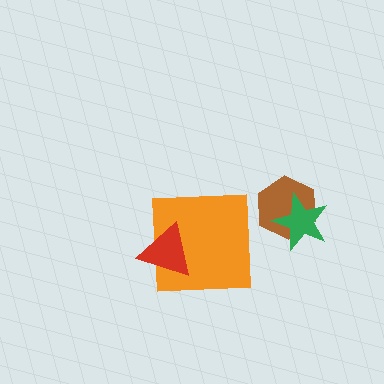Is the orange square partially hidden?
Yes, it is partially covered by another shape.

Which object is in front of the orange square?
The red triangle is in front of the orange square.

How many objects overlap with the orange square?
1 object overlaps with the orange square.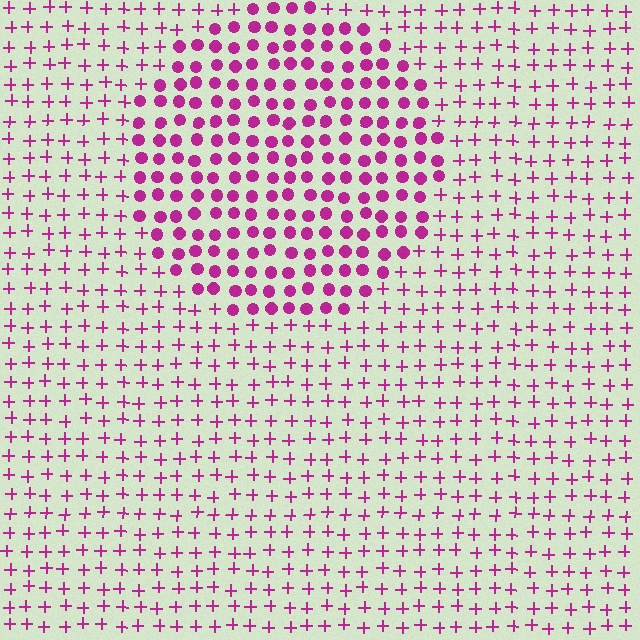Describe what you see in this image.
The image is filled with small magenta elements arranged in a uniform grid. A circle-shaped region contains circles, while the surrounding area contains plus signs. The boundary is defined purely by the change in element shape.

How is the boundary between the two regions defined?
The boundary is defined by a change in element shape: circles inside vs. plus signs outside. All elements share the same color and spacing.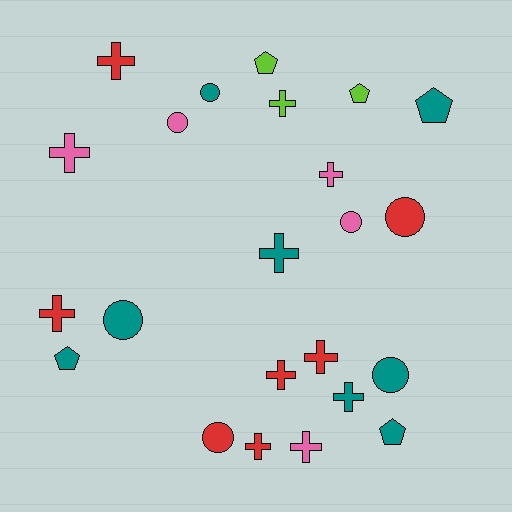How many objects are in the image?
There are 23 objects.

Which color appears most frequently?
Teal, with 8 objects.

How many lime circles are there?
There are no lime circles.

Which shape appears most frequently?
Cross, with 11 objects.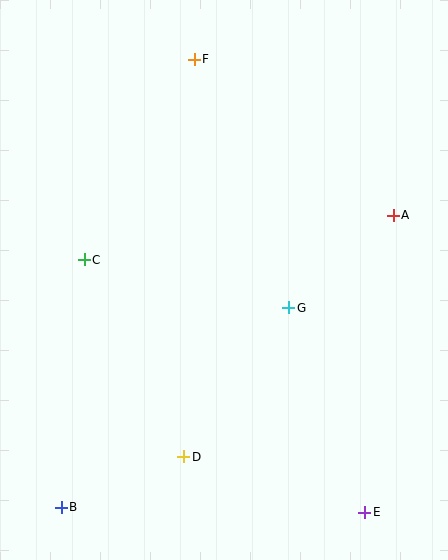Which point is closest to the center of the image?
Point G at (289, 308) is closest to the center.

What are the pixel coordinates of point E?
Point E is at (365, 512).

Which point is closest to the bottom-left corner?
Point B is closest to the bottom-left corner.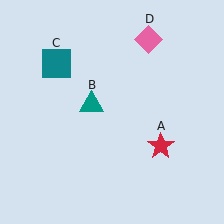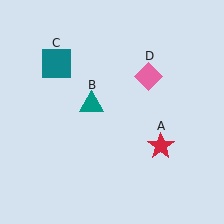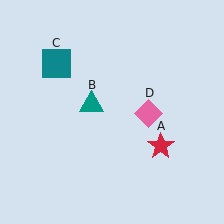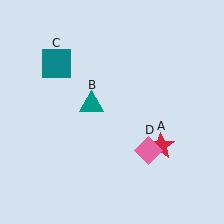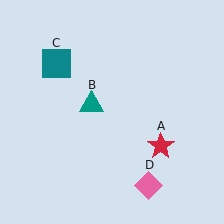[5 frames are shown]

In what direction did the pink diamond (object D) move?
The pink diamond (object D) moved down.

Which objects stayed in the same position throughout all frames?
Red star (object A) and teal triangle (object B) and teal square (object C) remained stationary.